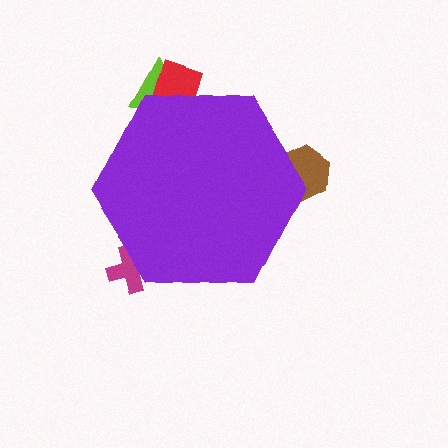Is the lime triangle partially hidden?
Yes, the lime triangle is partially hidden behind the purple hexagon.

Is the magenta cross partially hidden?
Yes, the magenta cross is partially hidden behind the purple hexagon.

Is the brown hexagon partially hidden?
Yes, the brown hexagon is partially hidden behind the purple hexagon.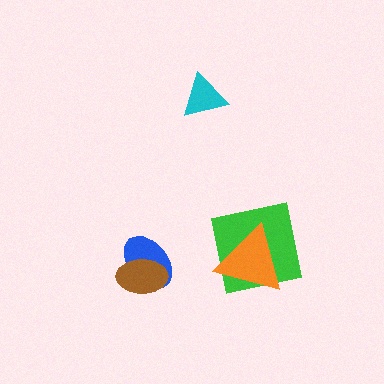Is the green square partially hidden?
Yes, it is partially covered by another shape.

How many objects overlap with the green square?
1 object overlaps with the green square.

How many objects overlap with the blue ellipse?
1 object overlaps with the blue ellipse.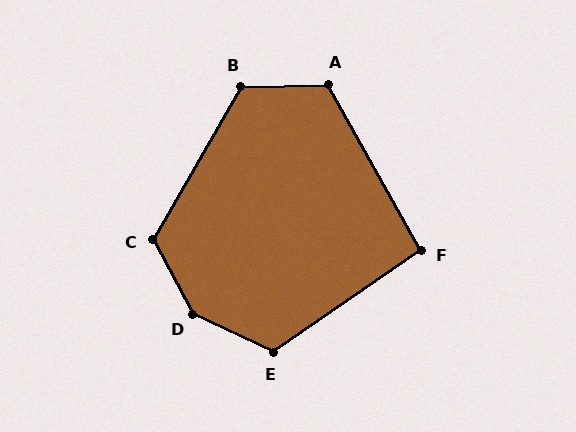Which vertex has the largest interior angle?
D, at approximately 143 degrees.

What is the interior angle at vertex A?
Approximately 118 degrees (obtuse).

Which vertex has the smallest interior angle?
F, at approximately 96 degrees.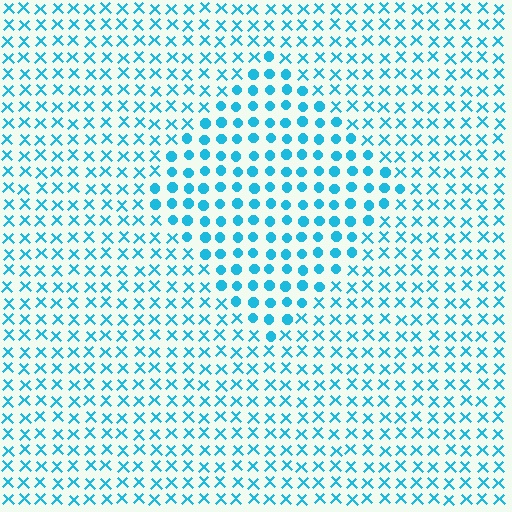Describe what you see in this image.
The image is filled with small cyan elements arranged in a uniform grid. A diamond-shaped region contains circles, while the surrounding area contains X marks. The boundary is defined purely by the change in element shape.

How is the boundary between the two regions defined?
The boundary is defined by a change in element shape: circles inside vs. X marks outside. All elements share the same color and spacing.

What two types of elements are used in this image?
The image uses circles inside the diamond region and X marks outside it.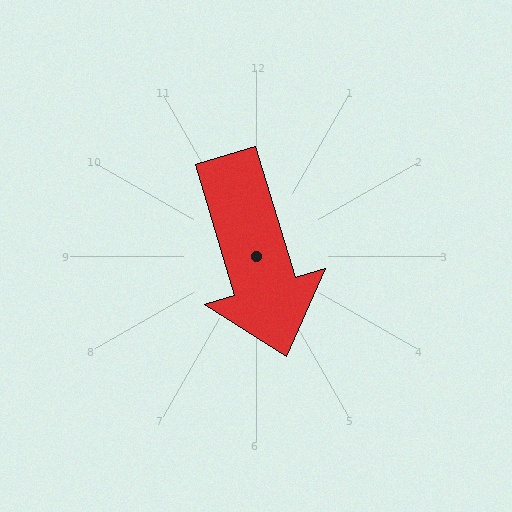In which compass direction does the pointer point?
South.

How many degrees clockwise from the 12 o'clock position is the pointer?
Approximately 163 degrees.